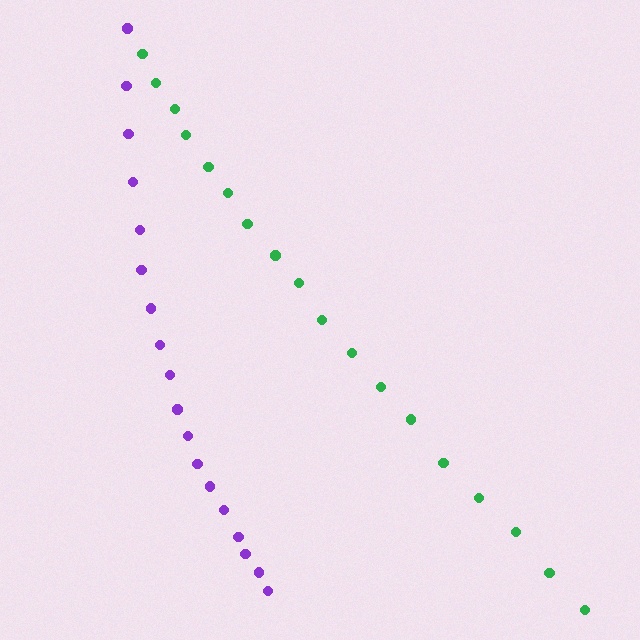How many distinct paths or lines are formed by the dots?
There are 2 distinct paths.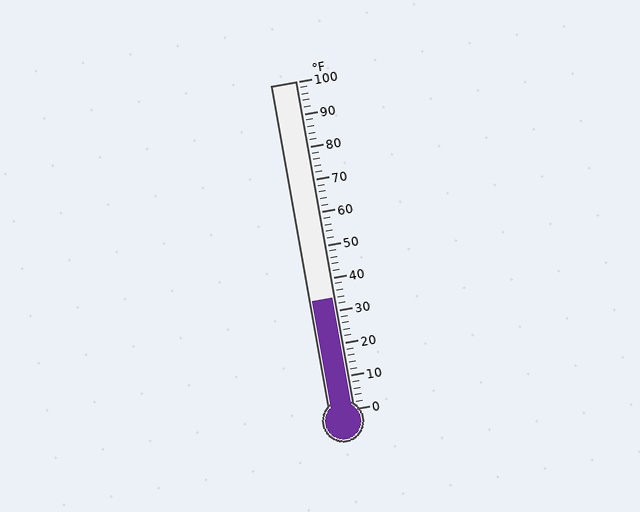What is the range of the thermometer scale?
The thermometer scale ranges from 0°F to 100°F.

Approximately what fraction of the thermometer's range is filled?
The thermometer is filled to approximately 35% of its range.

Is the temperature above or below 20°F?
The temperature is above 20°F.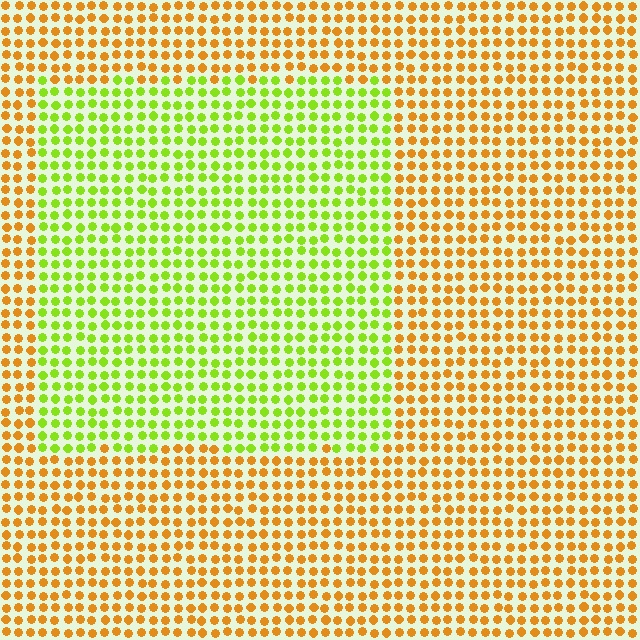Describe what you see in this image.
The image is filled with small orange elements in a uniform arrangement. A rectangle-shaped region is visible where the elements are tinted to a slightly different hue, forming a subtle color boundary.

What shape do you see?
I see a rectangle.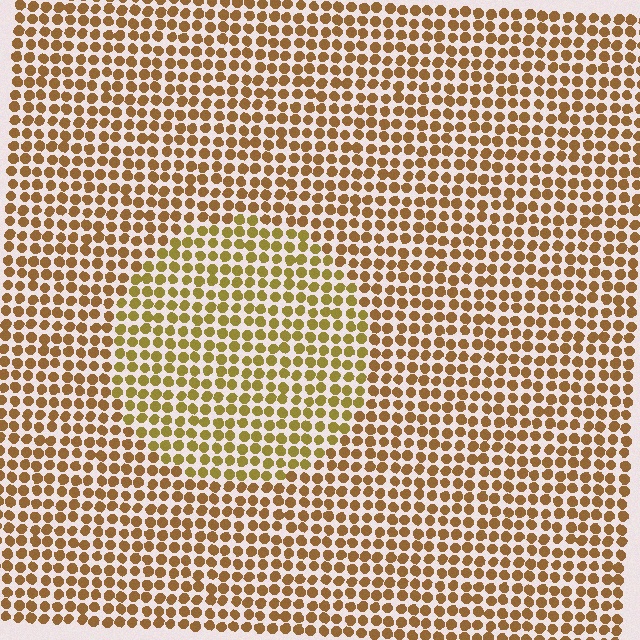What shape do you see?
I see a circle.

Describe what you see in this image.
The image is filled with small brown elements in a uniform arrangement. A circle-shaped region is visible where the elements are tinted to a slightly different hue, forming a subtle color boundary.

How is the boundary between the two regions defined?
The boundary is defined purely by a slight shift in hue (about 22 degrees). Spacing, size, and orientation are identical on both sides.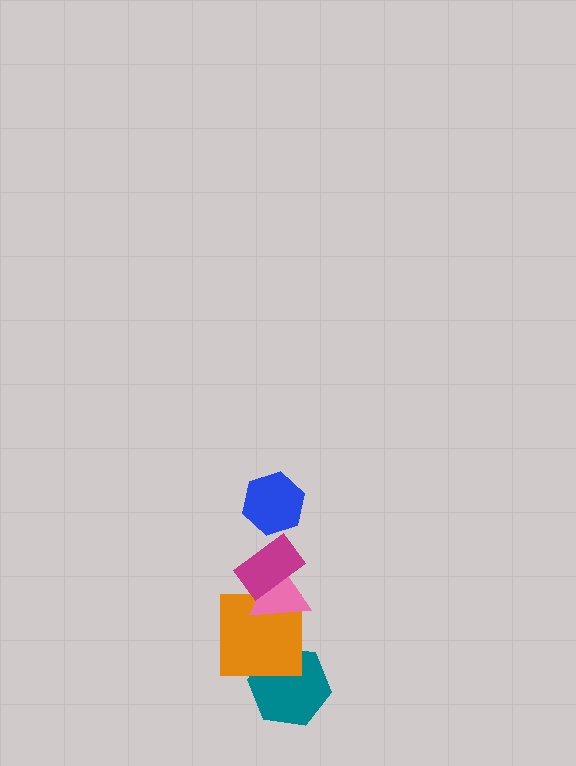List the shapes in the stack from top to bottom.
From top to bottom: the blue hexagon, the magenta rectangle, the pink triangle, the orange square, the teal hexagon.